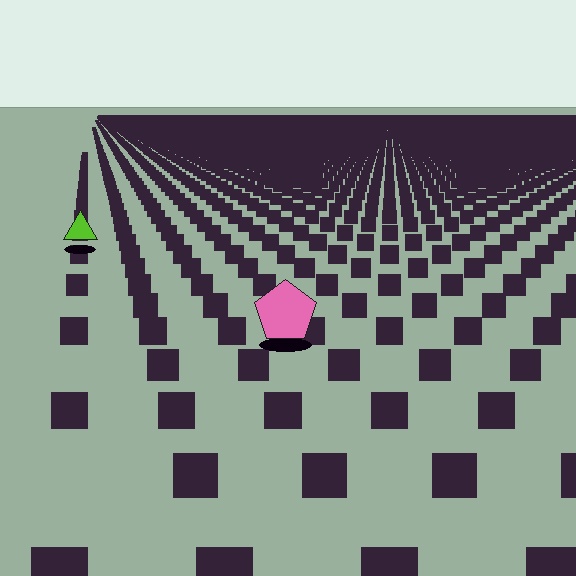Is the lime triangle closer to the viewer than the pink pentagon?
No. The pink pentagon is closer — you can tell from the texture gradient: the ground texture is coarser near it.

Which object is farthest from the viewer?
The lime triangle is farthest from the viewer. It appears smaller and the ground texture around it is denser.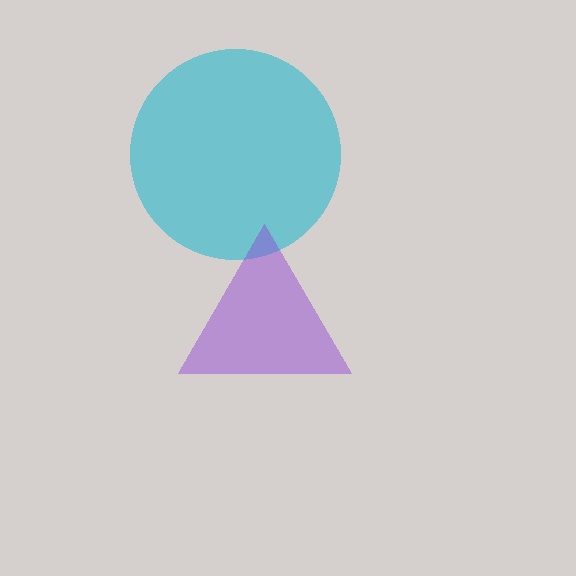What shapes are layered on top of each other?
The layered shapes are: a cyan circle, a purple triangle.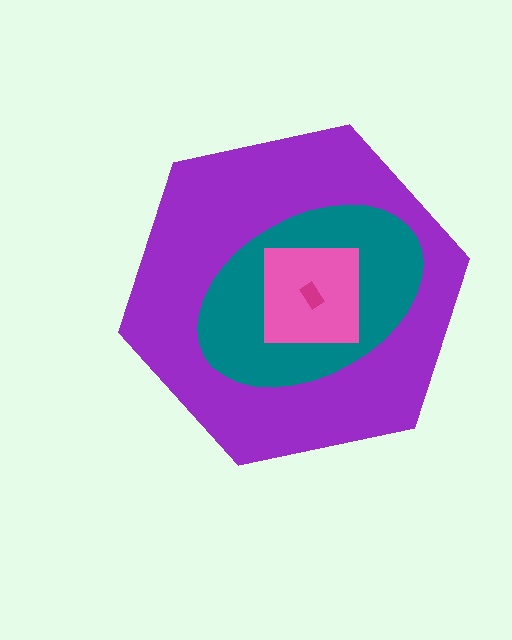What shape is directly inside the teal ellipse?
The pink square.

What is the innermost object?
The magenta rectangle.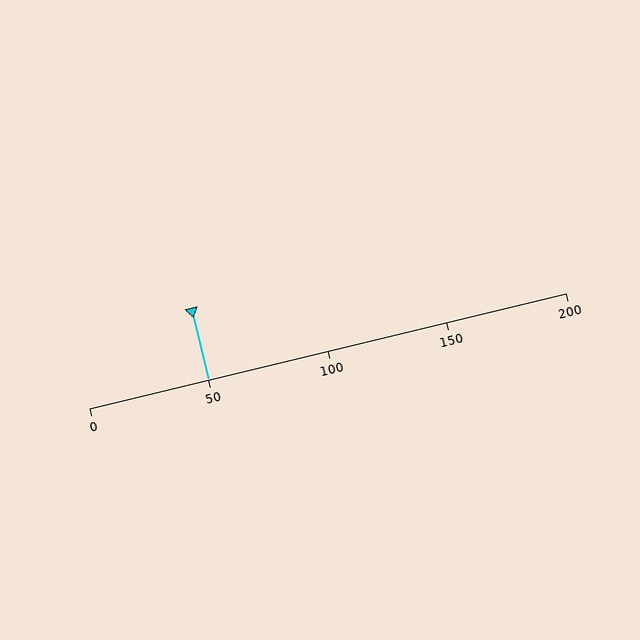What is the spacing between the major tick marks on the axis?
The major ticks are spaced 50 apart.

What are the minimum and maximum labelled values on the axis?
The axis runs from 0 to 200.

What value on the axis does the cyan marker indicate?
The marker indicates approximately 50.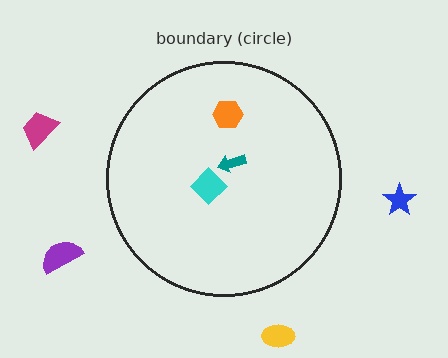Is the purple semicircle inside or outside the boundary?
Outside.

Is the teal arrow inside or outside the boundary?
Inside.